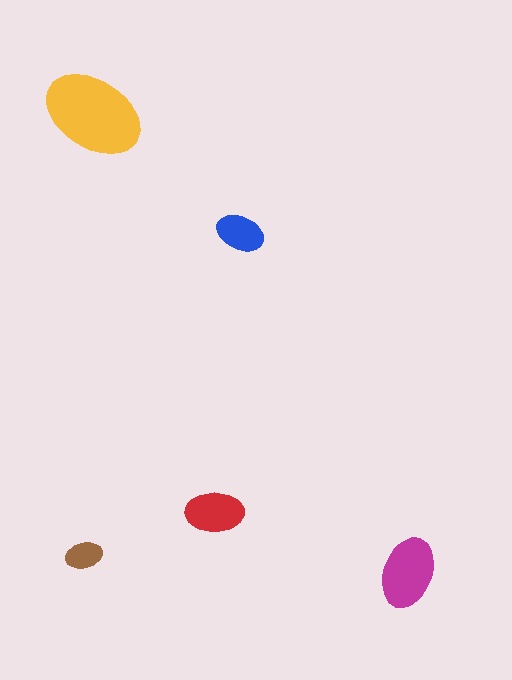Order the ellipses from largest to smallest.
the yellow one, the magenta one, the red one, the blue one, the brown one.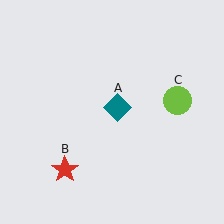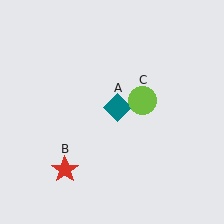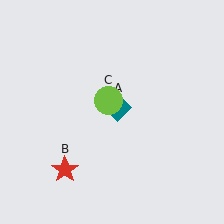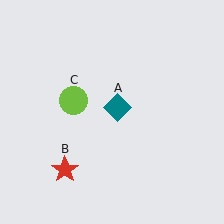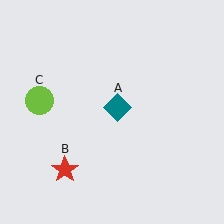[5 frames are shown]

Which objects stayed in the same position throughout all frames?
Teal diamond (object A) and red star (object B) remained stationary.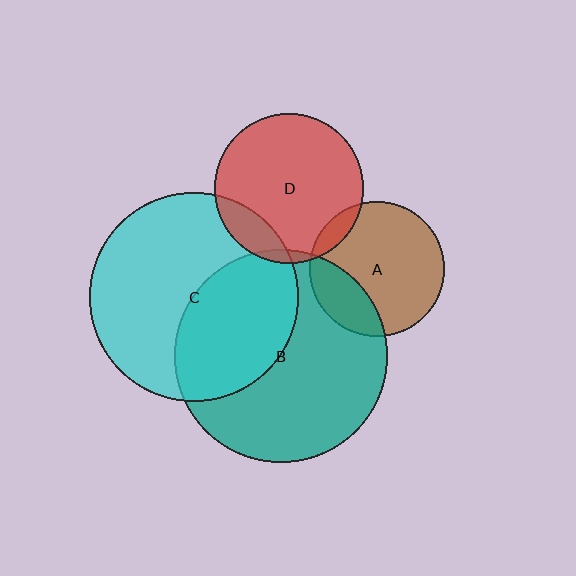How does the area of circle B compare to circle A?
Approximately 2.5 times.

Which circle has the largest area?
Circle B (teal).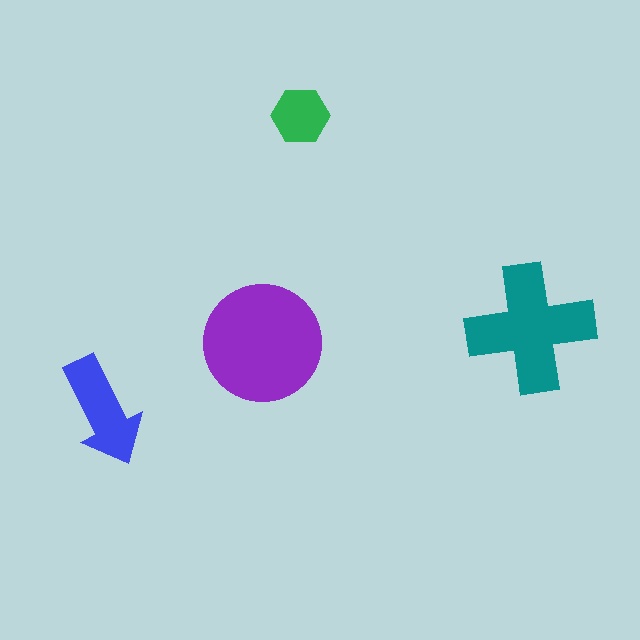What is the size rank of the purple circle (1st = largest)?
1st.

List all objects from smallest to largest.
The green hexagon, the blue arrow, the teal cross, the purple circle.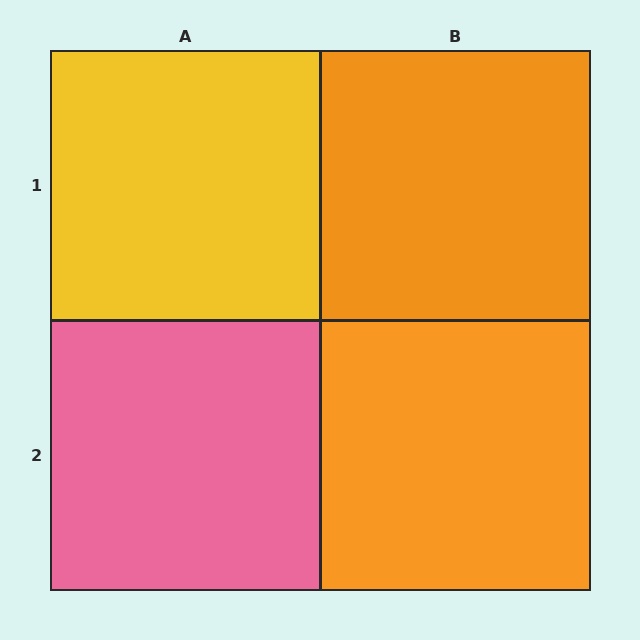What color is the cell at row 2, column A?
Pink.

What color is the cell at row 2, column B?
Orange.